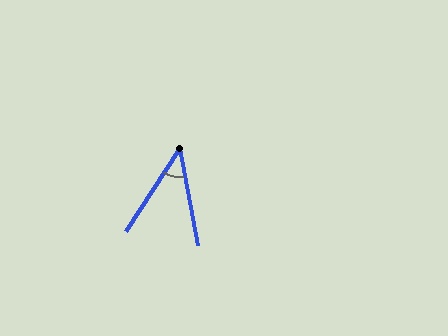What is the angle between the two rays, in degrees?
Approximately 43 degrees.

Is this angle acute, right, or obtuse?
It is acute.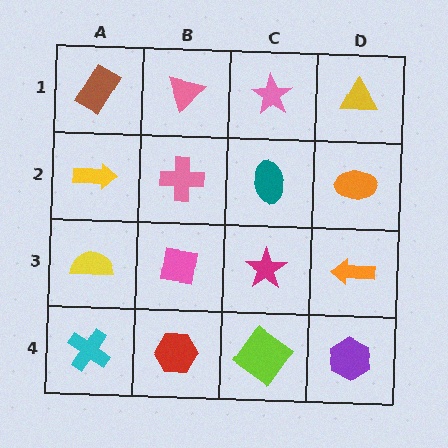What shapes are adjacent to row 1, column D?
An orange ellipse (row 2, column D), a pink star (row 1, column C).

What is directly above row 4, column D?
An orange arrow.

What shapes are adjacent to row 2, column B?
A pink triangle (row 1, column B), a pink square (row 3, column B), a yellow arrow (row 2, column A), a teal ellipse (row 2, column C).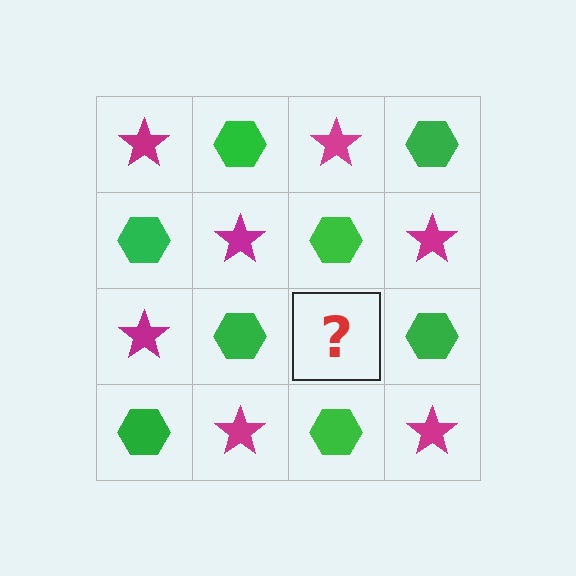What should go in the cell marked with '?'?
The missing cell should contain a magenta star.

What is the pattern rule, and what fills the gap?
The rule is that it alternates magenta star and green hexagon in a checkerboard pattern. The gap should be filled with a magenta star.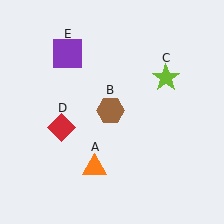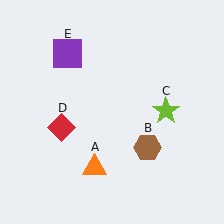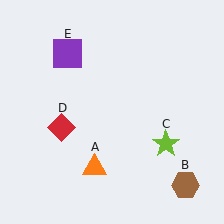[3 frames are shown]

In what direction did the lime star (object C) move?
The lime star (object C) moved down.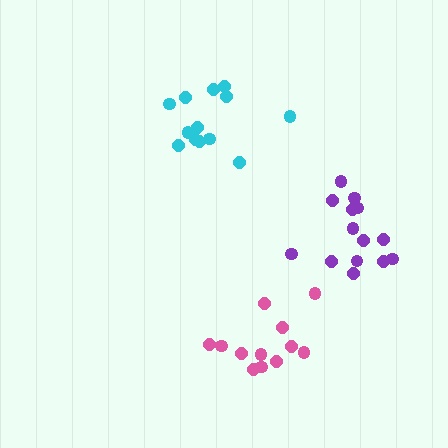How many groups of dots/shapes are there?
There are 3 groups.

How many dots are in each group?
Group 1: 14 dots, Group 2: 12 dots, Group 3: 13 dots (39 total).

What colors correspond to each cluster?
The clusters are colored: purple, pink, cyan.